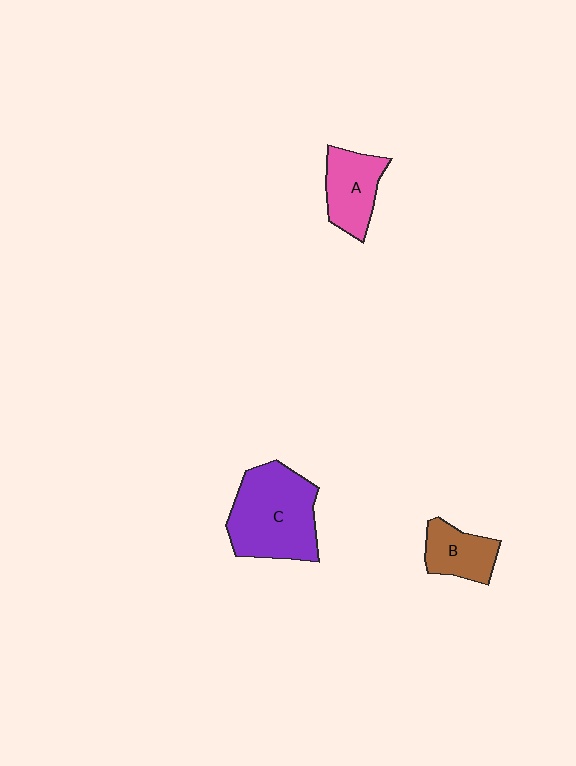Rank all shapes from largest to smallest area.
From largest to smallest: C (purple), A (pink), B (brown).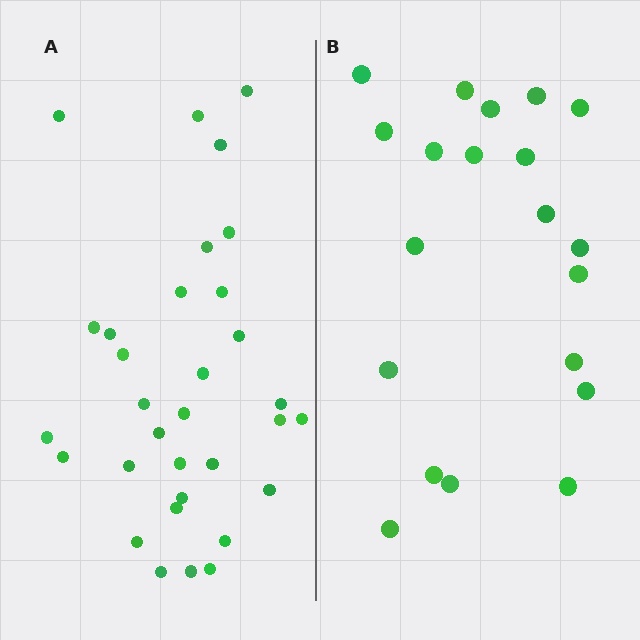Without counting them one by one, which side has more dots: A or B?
Region A (the left region) has more dots.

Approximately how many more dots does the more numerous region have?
Region A has roughly 12 or so more dots than region B.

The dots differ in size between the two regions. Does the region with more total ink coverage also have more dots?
No. Region B has more total ink coverage because its dots are larger, but region A actually contains more individual dots. Total area can be misleading — the number of items is what matters here.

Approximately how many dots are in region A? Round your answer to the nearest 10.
About 30 dots. (The exact count is 32, which rounds to 30.)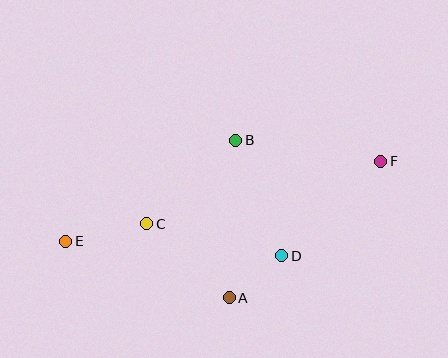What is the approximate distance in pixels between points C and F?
The distance between C and F is approximately 242 pixels.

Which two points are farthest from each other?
Points E and F are farthest from each other.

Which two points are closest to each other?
Points A and D are closest to each other.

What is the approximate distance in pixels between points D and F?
The distance between D and F is approximately 137 pixels.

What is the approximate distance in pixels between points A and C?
The distance between A and C is approximately 111 pixels.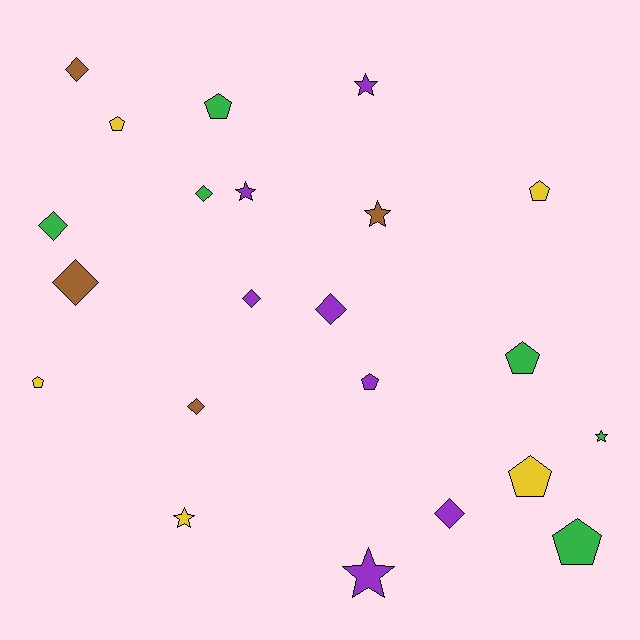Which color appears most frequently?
Purple, with 7 objects.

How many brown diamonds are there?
There are 3 brown diamonds.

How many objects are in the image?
There are 22 objects.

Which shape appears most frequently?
Diamond, with 8 objects.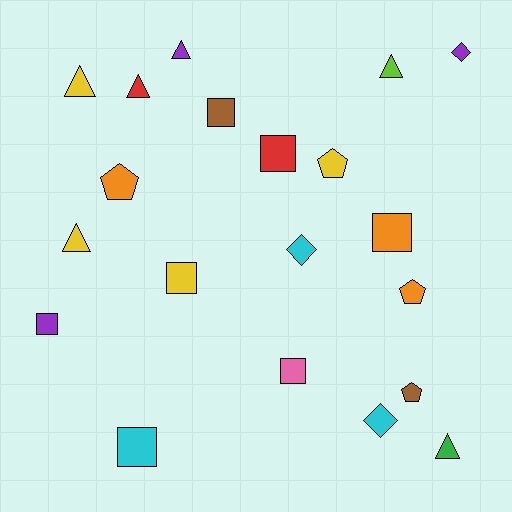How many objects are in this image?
There are 20 objects.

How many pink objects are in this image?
There is 1 pink object.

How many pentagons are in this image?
There are 4 pentagons.